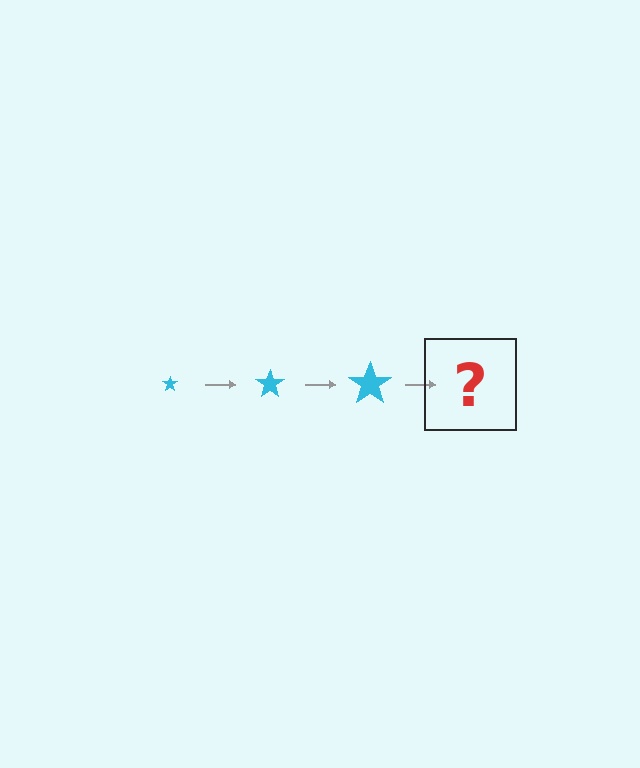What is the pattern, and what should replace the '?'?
The pattern is that the star gets progressively larger each step. The '?' should be a cyan star, larger than the previous one.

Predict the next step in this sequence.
The next step is a cyan star, larger than the previous one.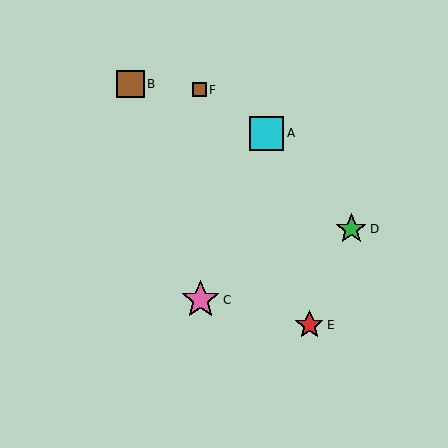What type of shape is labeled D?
Shape D is a green star.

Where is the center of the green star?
The center of the green star is at (351, 229).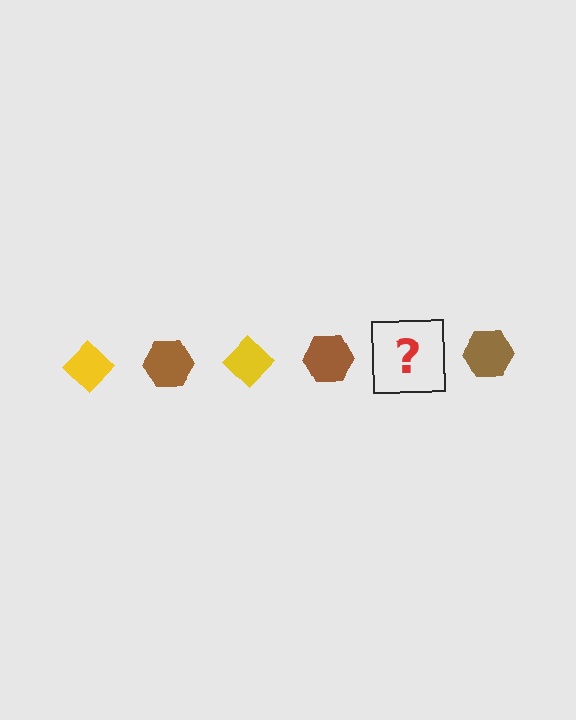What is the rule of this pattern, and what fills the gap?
The rule is that the pattern alternates between yellow diamond and brown hexagon. The gap should be filled with a yellow diamond.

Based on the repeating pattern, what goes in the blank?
The blank should be a yellow diamond.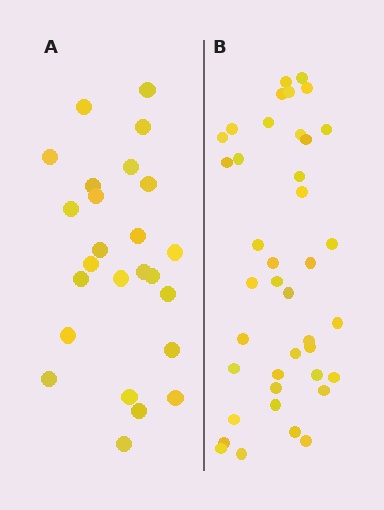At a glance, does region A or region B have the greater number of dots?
Region B (the right region) has more dots.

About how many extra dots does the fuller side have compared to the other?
Region B has approximately 15 more dots than region A.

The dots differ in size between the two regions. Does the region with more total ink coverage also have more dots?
No. Region A has more total ink coverage because its dots are larger, but region B actually contains more individual dots. Total area can be misleading — the number of items is what matters here.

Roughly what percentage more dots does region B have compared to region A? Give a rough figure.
About 60% more.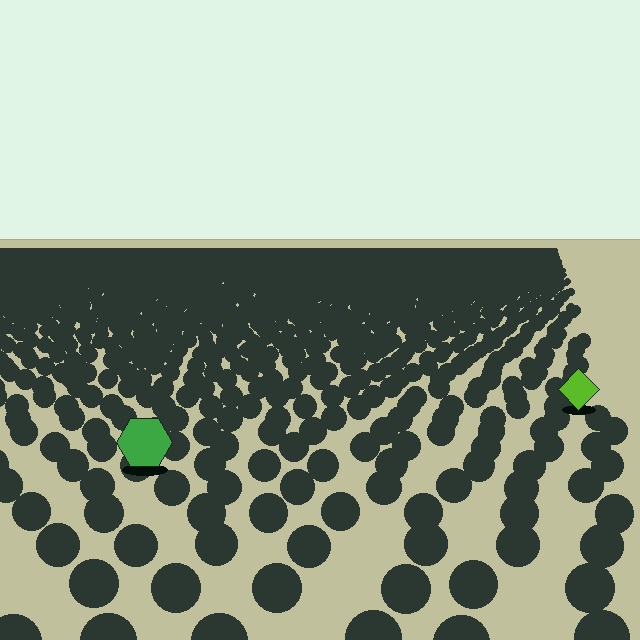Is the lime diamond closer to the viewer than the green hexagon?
No. The green hexagon is closer — you can tell from the texture gradient: the ground texture is coarser near it.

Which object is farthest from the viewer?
The lime diamond is farthest from the viewer. It appears smaller and the ground texture around it is denser.